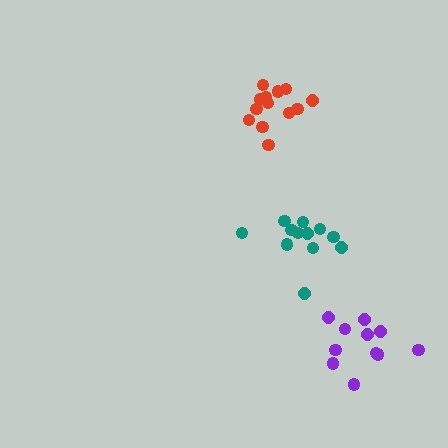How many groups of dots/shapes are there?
There are 3 groups.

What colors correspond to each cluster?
The clusters are colored: teal, red, purple.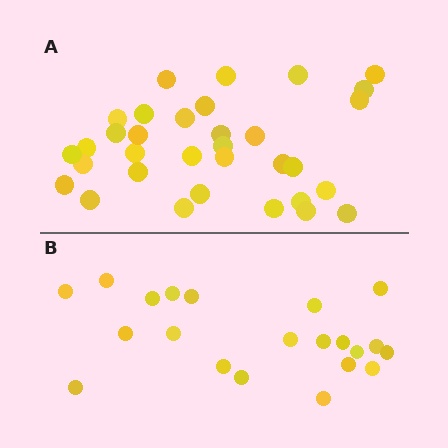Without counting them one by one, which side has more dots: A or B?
Region A (the top region) has more dots.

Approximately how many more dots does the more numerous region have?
Region A has roughly 12 or so more dots than region B.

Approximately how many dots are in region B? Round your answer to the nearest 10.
About 20 dots. (The exact count is 21, which rounds to 20.)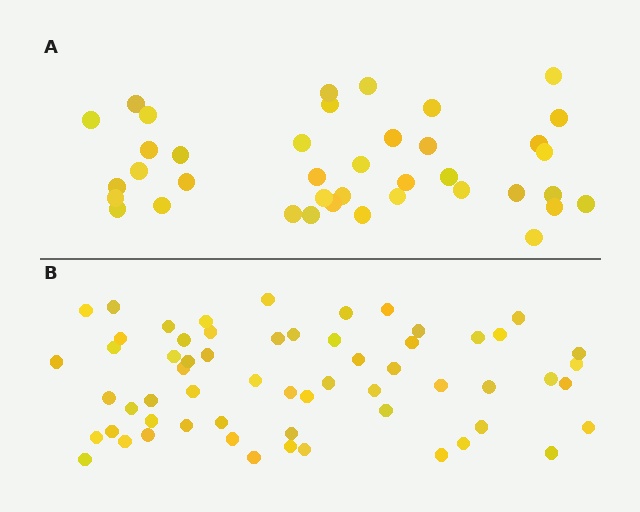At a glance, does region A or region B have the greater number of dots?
Region B (the bottom region) has more dots.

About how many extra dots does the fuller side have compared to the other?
Region B has approximately 20 more dots than region A.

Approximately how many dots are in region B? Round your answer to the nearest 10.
About 60 dots.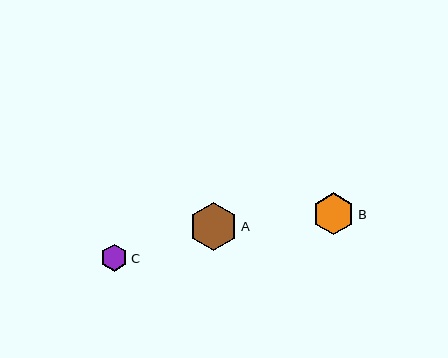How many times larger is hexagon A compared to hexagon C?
Hexagon A is approximately 1.8 times the size of hexagon C.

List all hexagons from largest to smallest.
From largest to smallest: A, B, C.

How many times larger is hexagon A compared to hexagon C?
Hexagon A is approximately 1.8 times the size of hexagon C.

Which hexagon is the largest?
Hexagon A is the largest with a size of approximately 48 pixels.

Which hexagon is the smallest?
Hexagon C is the smallest with a size of approximately 27 pixels.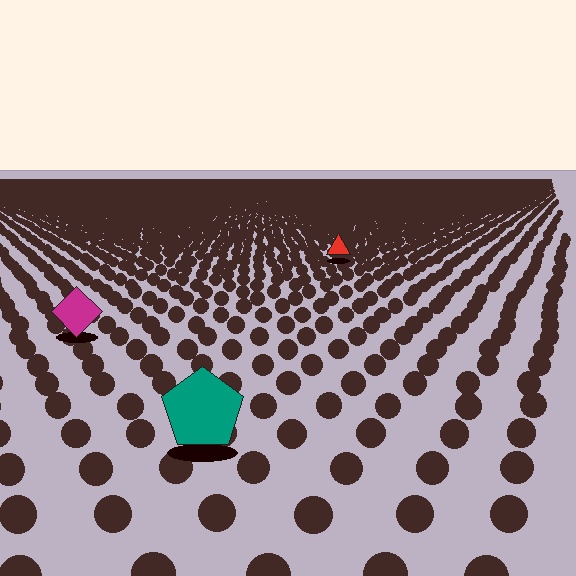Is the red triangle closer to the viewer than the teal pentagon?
No. The teal pentagon is closer — you can tell from the texture gradient: the ground texture is coarser near it.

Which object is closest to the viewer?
The teal pentagon is closest. The texture marks near it are larger and more spread out.